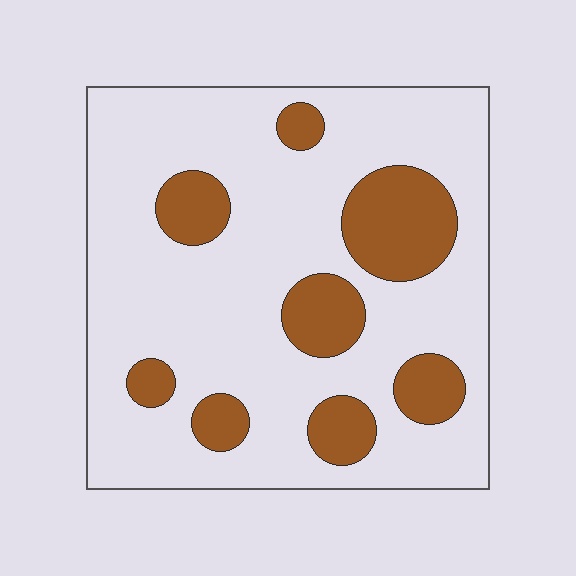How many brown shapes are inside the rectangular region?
8.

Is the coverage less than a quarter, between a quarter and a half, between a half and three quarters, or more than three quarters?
Less than a quarter.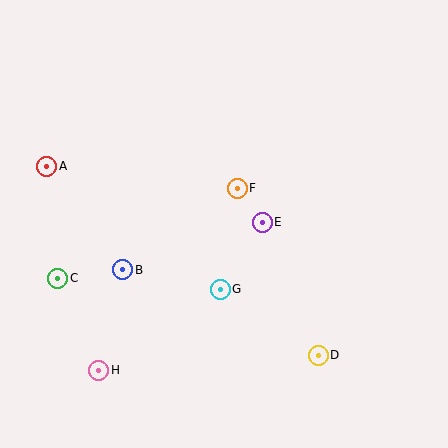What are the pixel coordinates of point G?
Point G is at (220, 289).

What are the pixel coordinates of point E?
Point E is at (262, 222).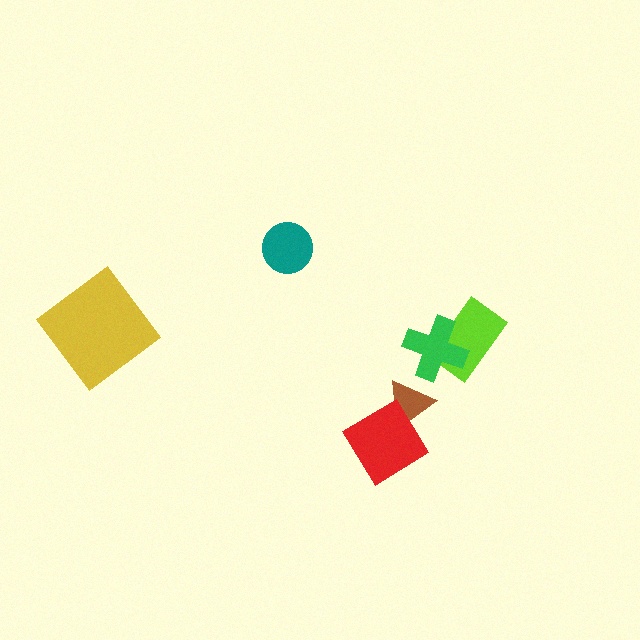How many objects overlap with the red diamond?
1 object overlaps with the red diamond.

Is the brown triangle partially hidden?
Yes, it is partially covered by another shape.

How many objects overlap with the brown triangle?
1 object overlaps with the brown triangle.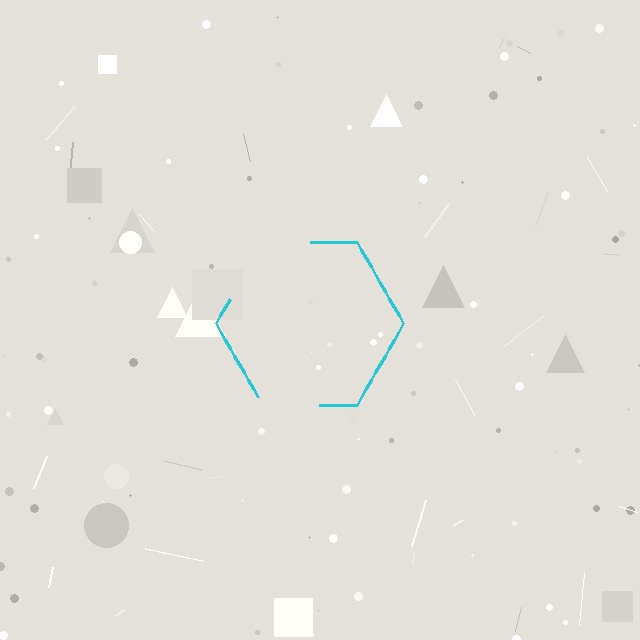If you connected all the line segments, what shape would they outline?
They would outline a hexagon.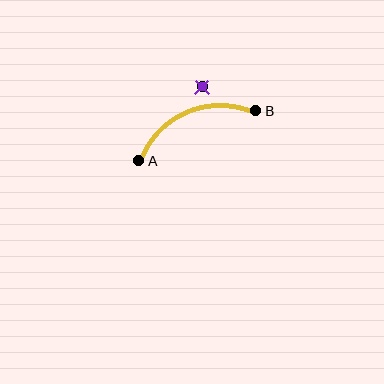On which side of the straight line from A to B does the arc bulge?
The arc bulges above the straight line connecting A and B.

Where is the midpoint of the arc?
The arc midpoint is the point on the curve farthest from the straight line joining A and B. It sits above that line.